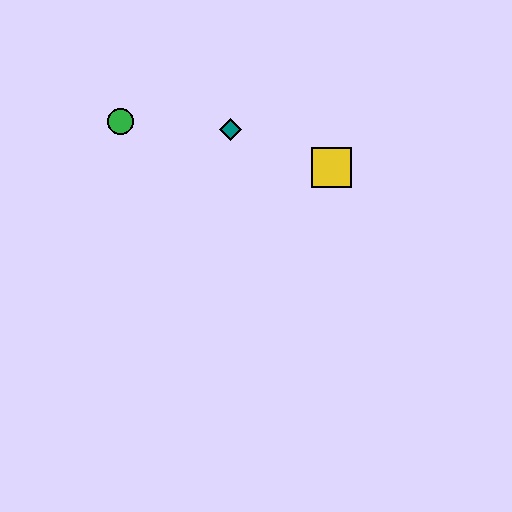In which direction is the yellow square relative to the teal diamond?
The yellow square is to the right of the teal diamond.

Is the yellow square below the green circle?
Yes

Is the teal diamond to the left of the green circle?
No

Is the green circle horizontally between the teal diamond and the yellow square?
No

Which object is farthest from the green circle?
The yellow square is farthest from the green circle.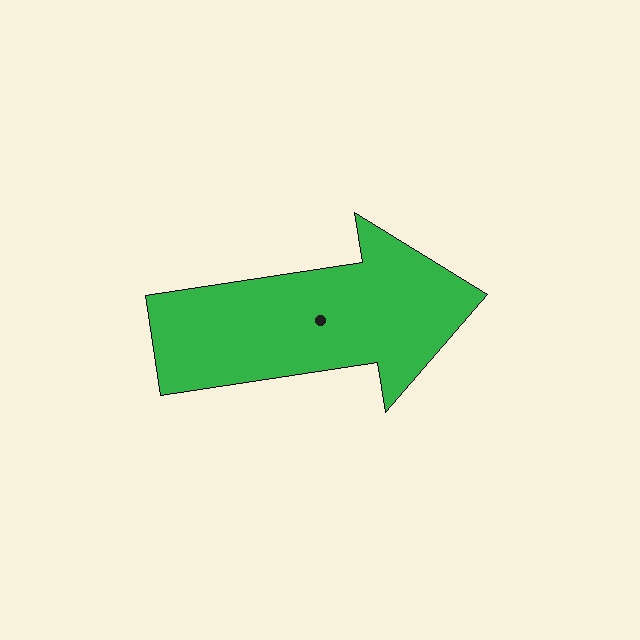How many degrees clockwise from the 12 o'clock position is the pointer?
Approximately 81 degrees.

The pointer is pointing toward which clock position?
Roughly 3 o'clock.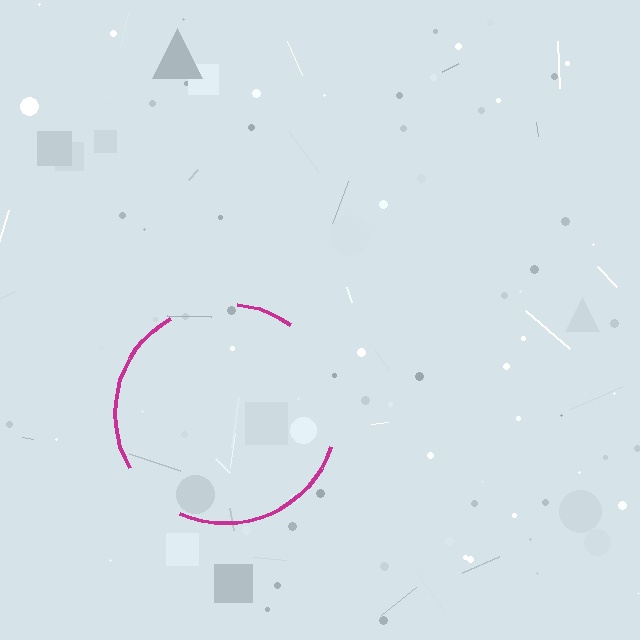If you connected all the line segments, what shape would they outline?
They would outline a circle.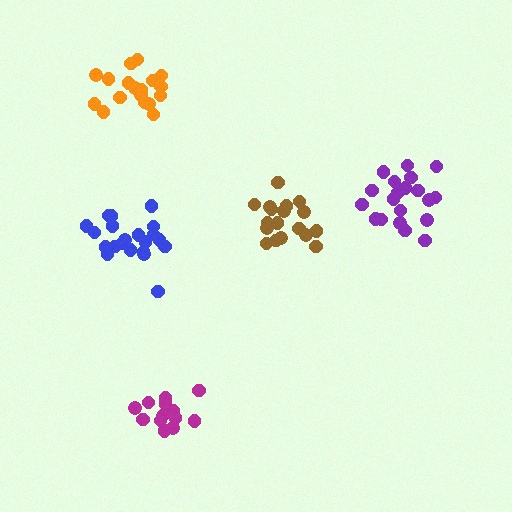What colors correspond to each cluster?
The clusters are colored: blue, purple, brown, orange, magenta.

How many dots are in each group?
Group 1: 21 dots, Group 2: 20 dots, Group 3: 18 dots, Group 4: 18 dots, Group 5: 15 dots (92 total).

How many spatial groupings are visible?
There are 5 spatial groupings.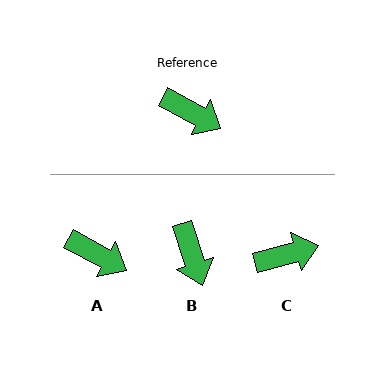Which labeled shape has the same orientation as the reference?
A.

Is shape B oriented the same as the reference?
No, it is off by about 43 degrees.